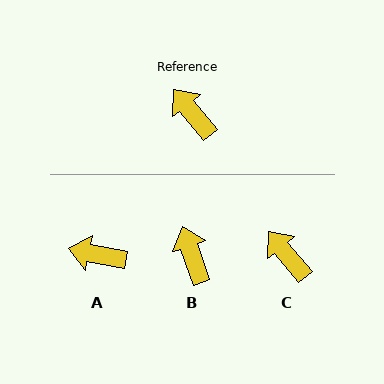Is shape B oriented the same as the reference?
No, it is off by about 20 degrees.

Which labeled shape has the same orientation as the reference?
C.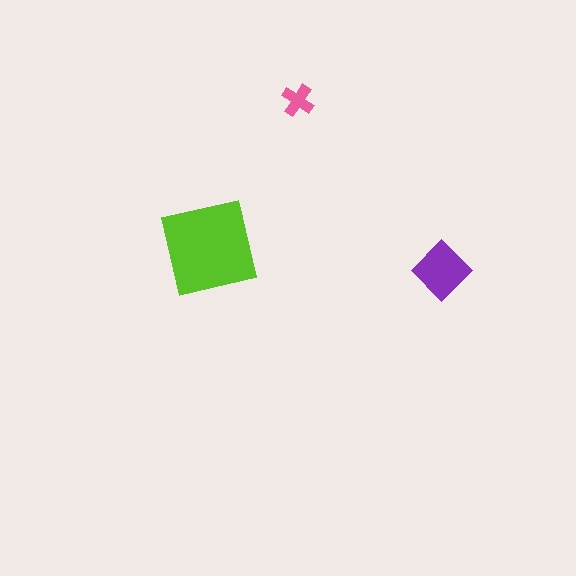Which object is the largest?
The lime square.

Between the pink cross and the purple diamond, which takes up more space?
The purple diamond.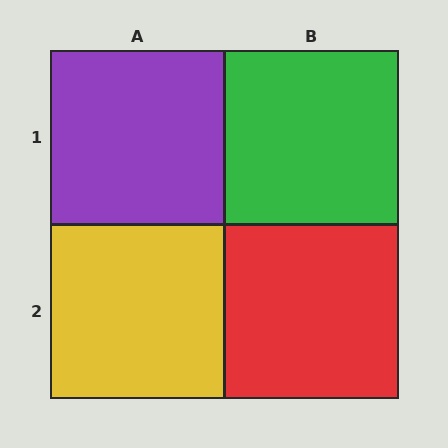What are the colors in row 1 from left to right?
Purple, green.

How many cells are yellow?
1 cell is yellow.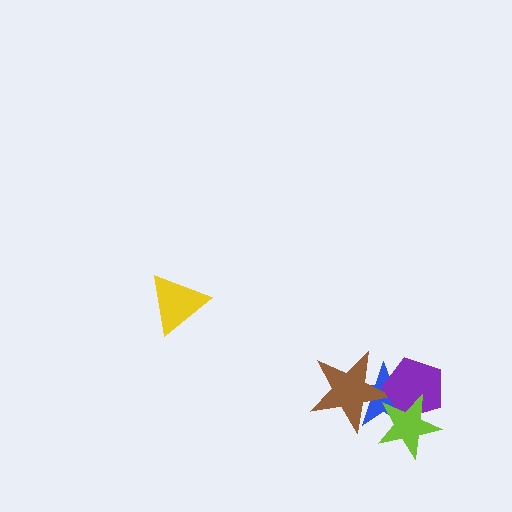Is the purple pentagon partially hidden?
Yes, it is partially covered by another shape.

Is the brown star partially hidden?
Yes, it is partially covered by another shape.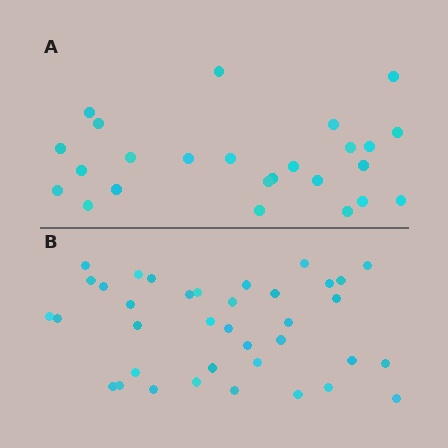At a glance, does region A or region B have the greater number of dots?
Region B (the bottom region) has more dots.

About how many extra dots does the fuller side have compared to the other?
Region B has roughly 12 or so more dots than region A.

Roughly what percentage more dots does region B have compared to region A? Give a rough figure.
About 50% more.